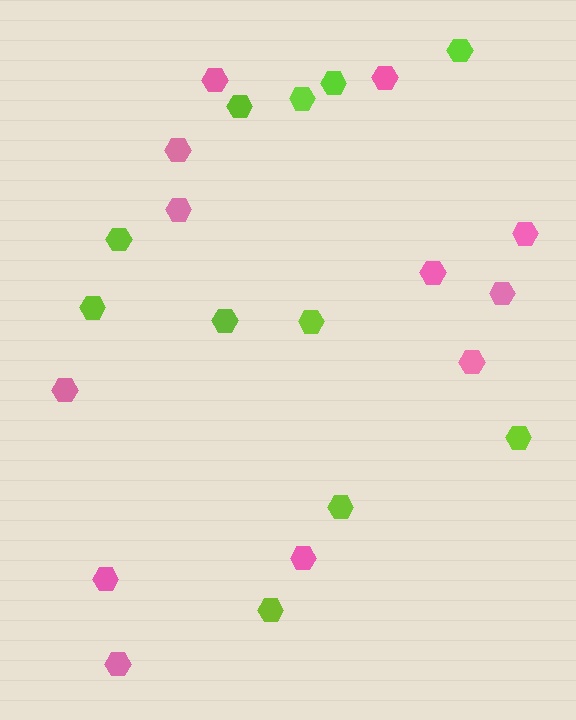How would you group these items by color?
There are 2 groups: one group of lime hexagons (11) and one group of pink hexagons (12).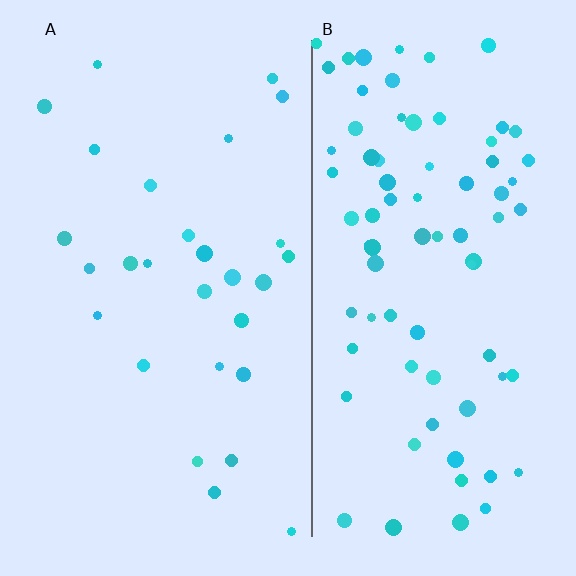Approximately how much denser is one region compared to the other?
Approximately 2.8× — region B over region A.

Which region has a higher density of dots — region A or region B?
B (the right).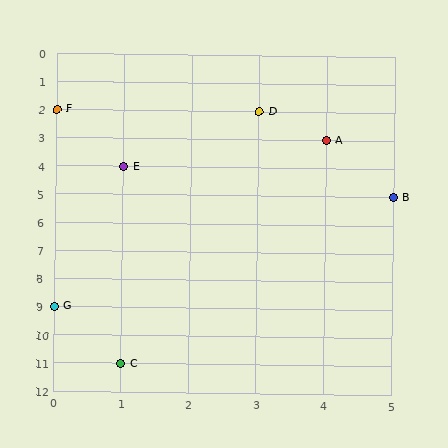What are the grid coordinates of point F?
Point F is at grid coordinates (0, 2).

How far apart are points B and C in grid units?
Points B and C are 4 columns and 6 rows apart (about 7.2 grid units diagonally).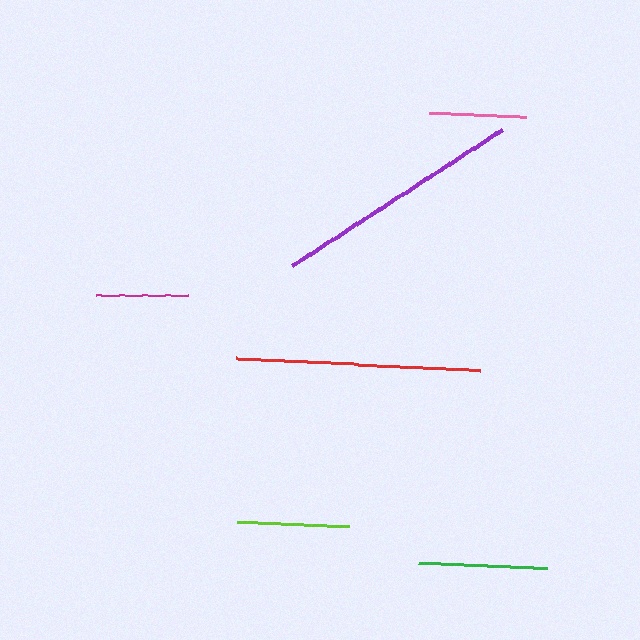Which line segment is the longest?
The purple line is the longest at approximately 250 pixels.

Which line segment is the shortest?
The magenta line is the shortest at approximately 91 pixels.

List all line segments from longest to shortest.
From longest to shortest: purple, red, green, lime, pink, magenta.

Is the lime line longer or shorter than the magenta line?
The lime line is longer than the magenta line.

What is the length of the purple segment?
The purple segment is approximately 250 pixels long.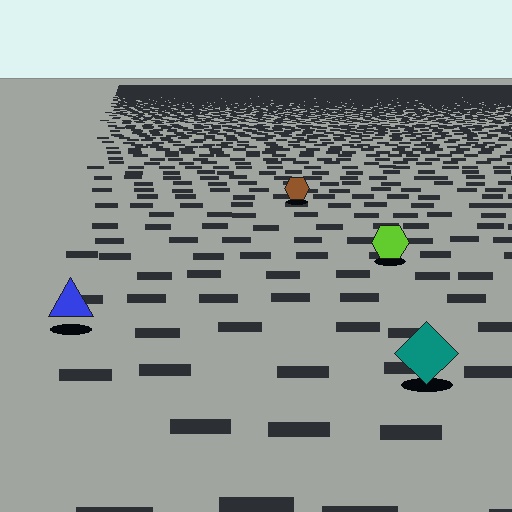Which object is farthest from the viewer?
The brown hexagon is farthest from the viewer. It appears smaller and the ground texture around it is denser.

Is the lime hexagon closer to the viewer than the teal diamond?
No. The teal diamond is closer — you can tell from the texture gradient: the ground texture is coarser near it.